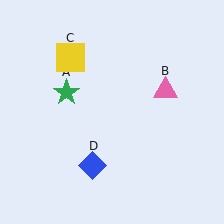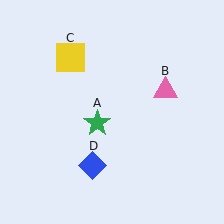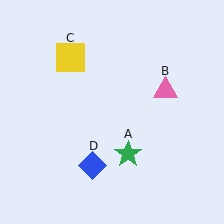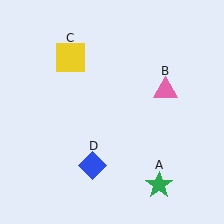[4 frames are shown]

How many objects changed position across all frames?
1 object changed position: green star (object A).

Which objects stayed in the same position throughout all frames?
Pink triangle (object B) and yellow square (object C) and blue diamond (object D) remained stationary.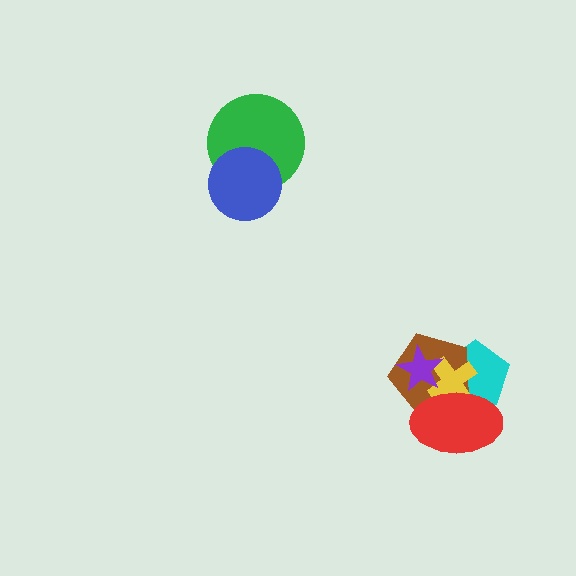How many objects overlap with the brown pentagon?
4 objects overlap with the brown pentagon.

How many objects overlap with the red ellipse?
3 objects overlap with the red ellipse.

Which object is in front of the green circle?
The blue circle is in front of the green circle.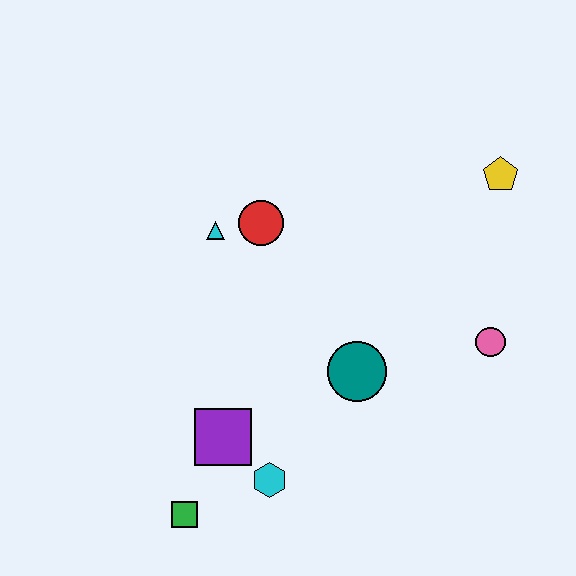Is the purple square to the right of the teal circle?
No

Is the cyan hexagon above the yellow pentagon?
No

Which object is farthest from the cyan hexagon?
The yellow pentagon is farthest from the cyan hexagon.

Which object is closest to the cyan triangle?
The red circle is closest to the cyan triangle.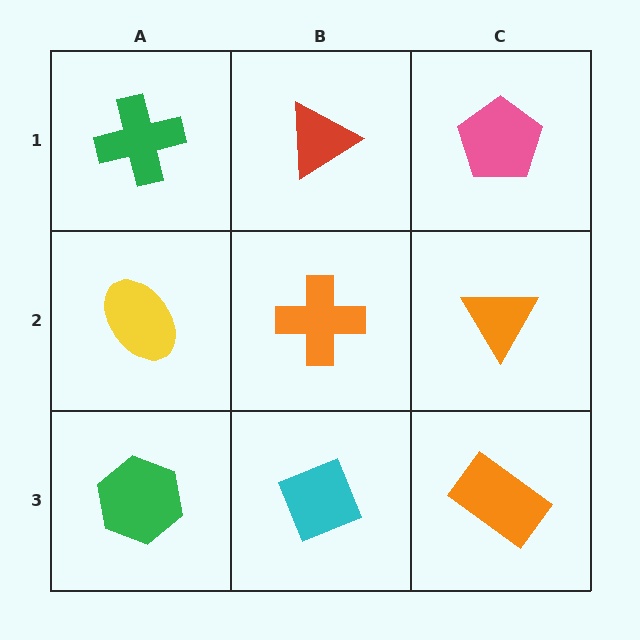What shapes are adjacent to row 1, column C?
An orange triangle (row 2, column C), a red triangle (row 1, column B).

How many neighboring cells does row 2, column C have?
3.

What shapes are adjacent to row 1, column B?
An orange cross (row 2, column B), a green cross (row 1, column A), a pink pentagon (row 1, column C).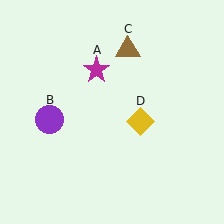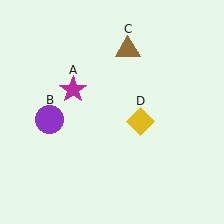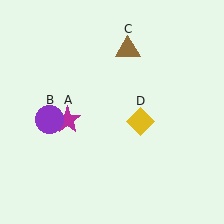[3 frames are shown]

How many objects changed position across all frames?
1 object changed position: magenta star (object A).